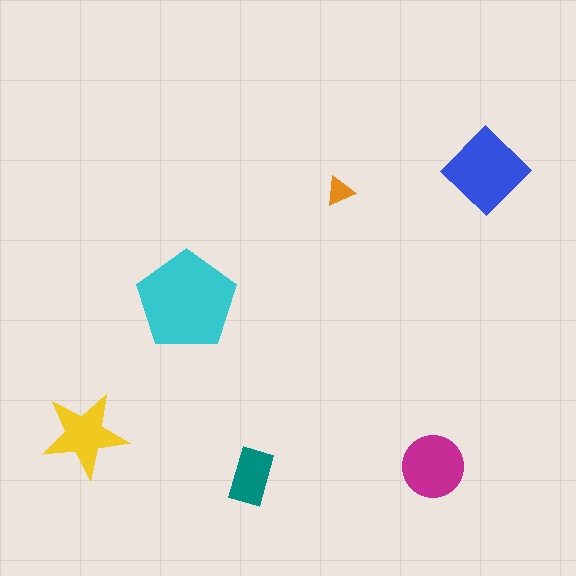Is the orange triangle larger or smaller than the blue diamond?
Smaller.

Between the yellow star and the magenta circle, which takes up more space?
The magenta circle.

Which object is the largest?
The cyan pentagon.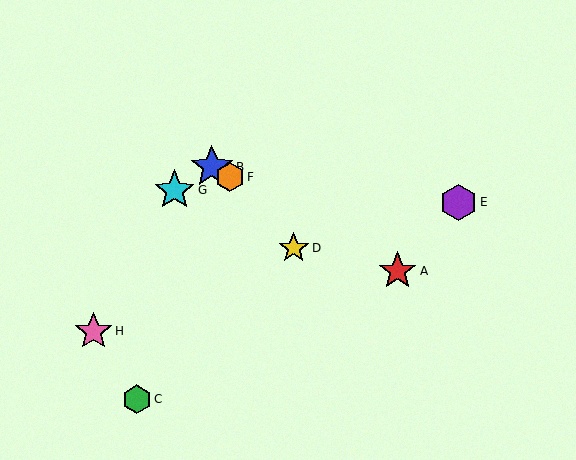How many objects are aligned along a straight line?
3 objects (A, B, F) are aligned along a straight line.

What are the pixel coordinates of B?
Object B is at (212, 167).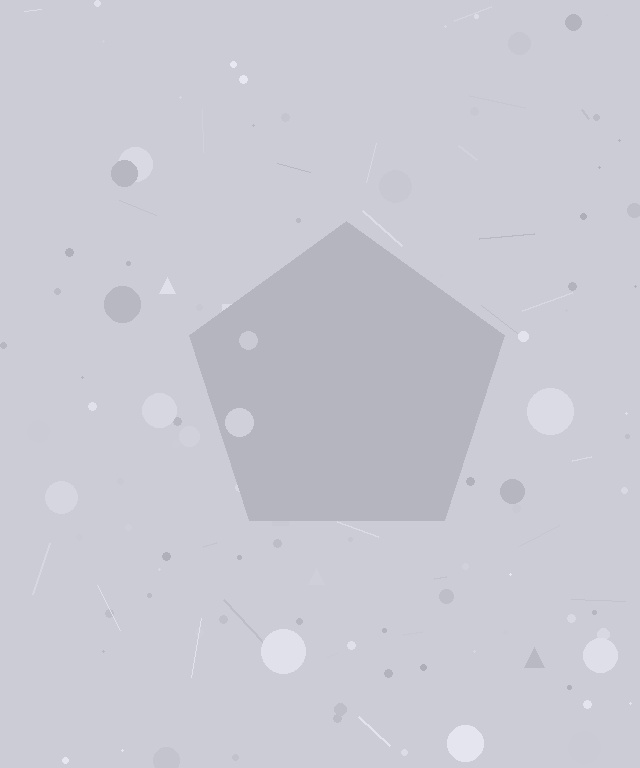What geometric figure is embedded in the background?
A pentagon is embedded in the background.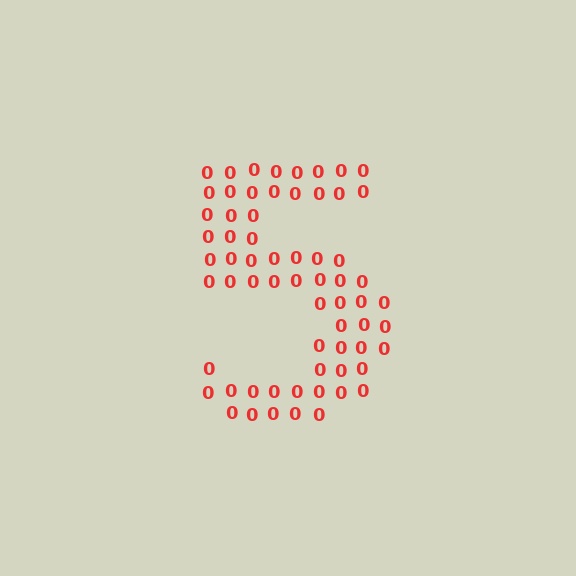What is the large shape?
The large shape is the digit 5.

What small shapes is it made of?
It is made of small digit 0's.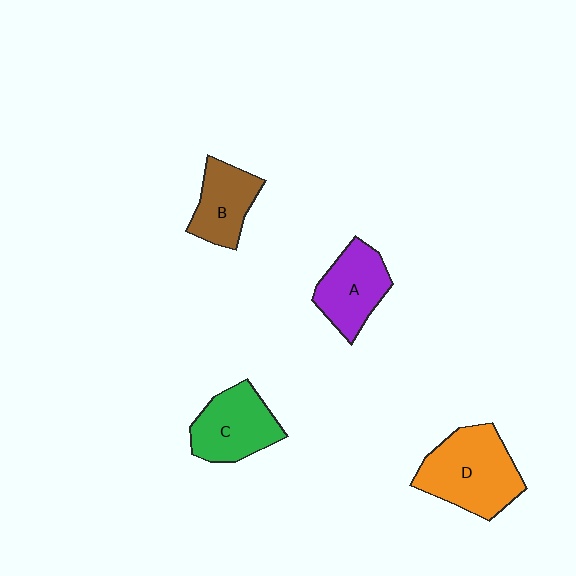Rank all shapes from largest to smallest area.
From largest to smallest: D (orange), C (green), A (purple), B (brown).